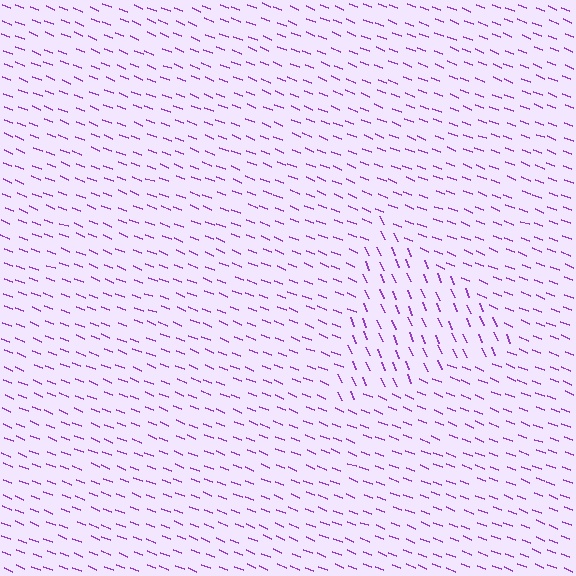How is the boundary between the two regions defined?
The boundary is defined purely by a change in line orientation (approximately 45 degrees difference). All lines are the same color and thickness.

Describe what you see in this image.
The image is filled with small purple line segments. A triangle region in the image has lines oriented differently from the surrounding lines, creating a visible texture boundary.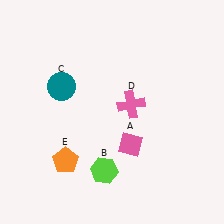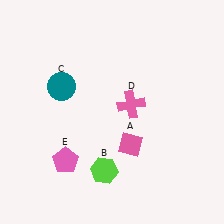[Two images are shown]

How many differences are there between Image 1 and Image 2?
There is 1 difference between the two images.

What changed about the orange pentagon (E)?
In Image 1, E is orange. In Image 2, it changed to pink.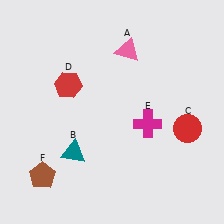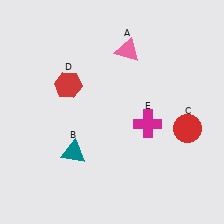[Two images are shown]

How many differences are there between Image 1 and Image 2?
There is 1 difference between the two images.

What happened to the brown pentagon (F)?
The brown pentagon (F) was removed in Image 2. It was in the bottom-left area of Image 1.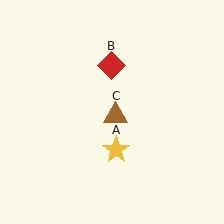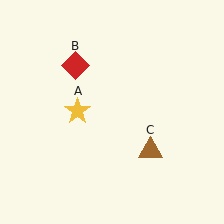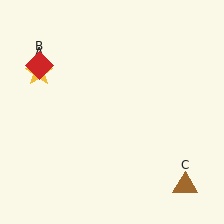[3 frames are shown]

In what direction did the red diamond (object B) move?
The red diamond (object B) moved left.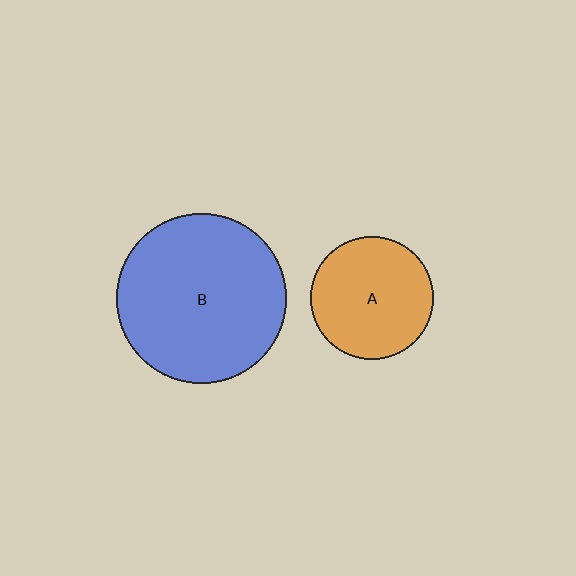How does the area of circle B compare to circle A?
Approximately 1.9 times.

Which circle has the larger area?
Circle B (blue).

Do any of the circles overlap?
No, none of the circles overlap.